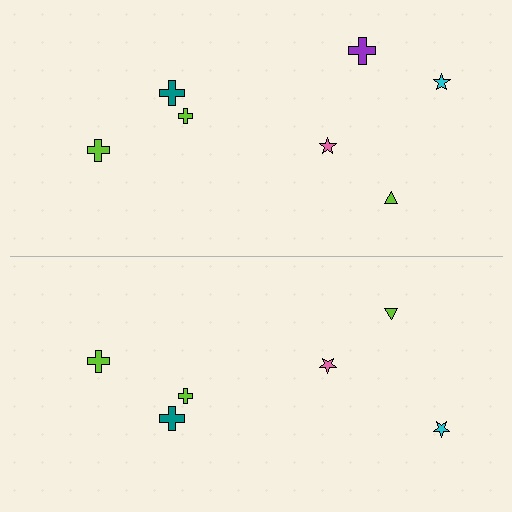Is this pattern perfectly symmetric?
No, the pattern is not perfectly symmetric. A purple cross is missing from the bottom side.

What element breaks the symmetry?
A purple cross is missing from the bottom side.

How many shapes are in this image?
There are 13 shapes in this image.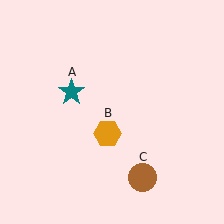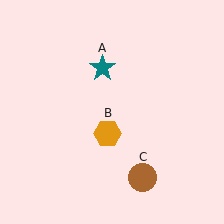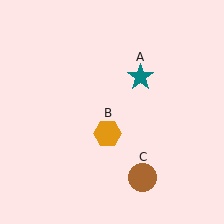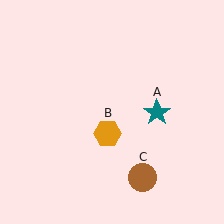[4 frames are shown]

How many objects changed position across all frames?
1 object changed position: teal star (object A).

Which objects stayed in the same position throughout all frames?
Orange hexagon (object B) and brown circle (object C) remained stationary.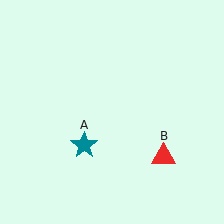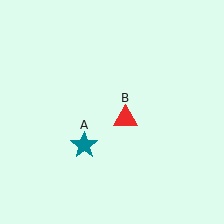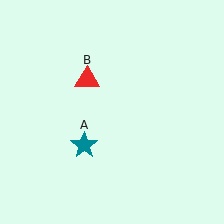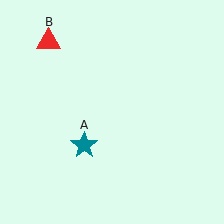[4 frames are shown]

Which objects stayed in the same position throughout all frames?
Teal star (object A) remained stationary.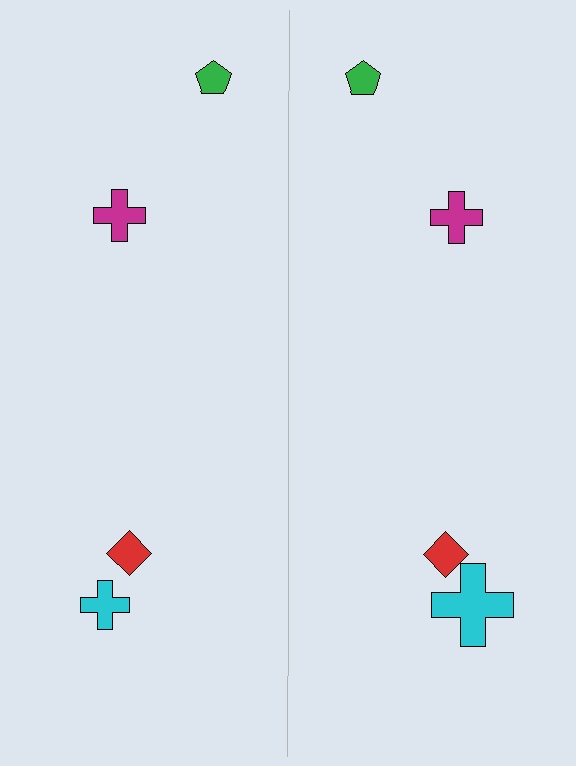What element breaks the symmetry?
The cyan cross on the right side has a different size than its mirror counterpart.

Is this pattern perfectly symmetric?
No, the pattern is not perfectly symmetric. The cyan cross on the right side has a different size than its mirror counterpart.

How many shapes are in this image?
There are 8 shapes in this image.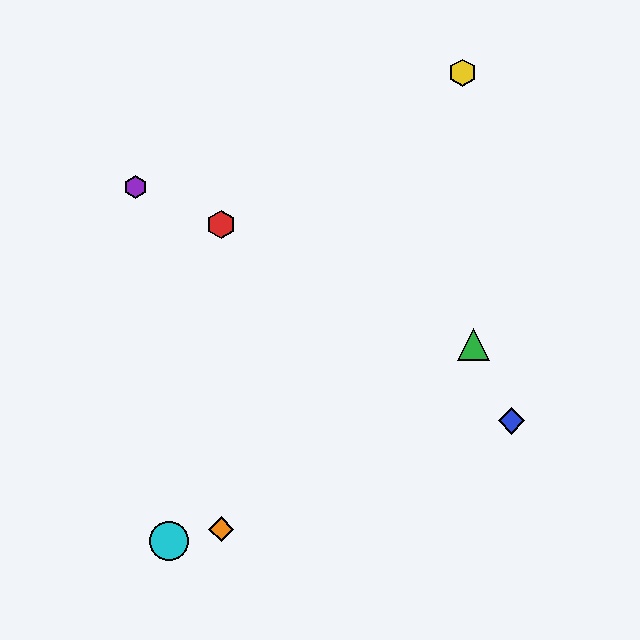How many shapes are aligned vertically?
2 shapes (the red hexagon, the orange diamond) are aligned vertically.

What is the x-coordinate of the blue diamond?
The blue diamond is at x≈511.